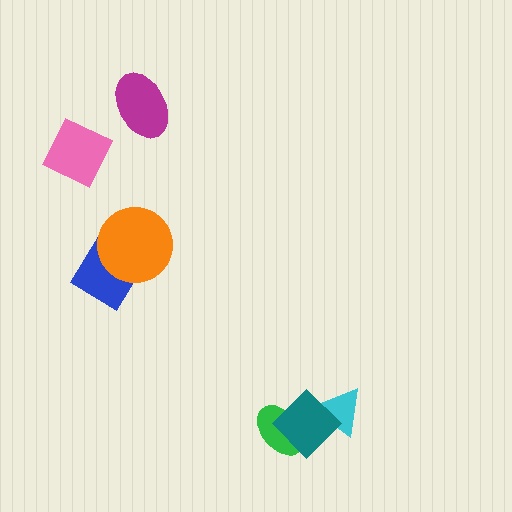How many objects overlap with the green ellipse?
1 object overlaps with the green ellipse.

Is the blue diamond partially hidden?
Yes, it is partially covered by another shape.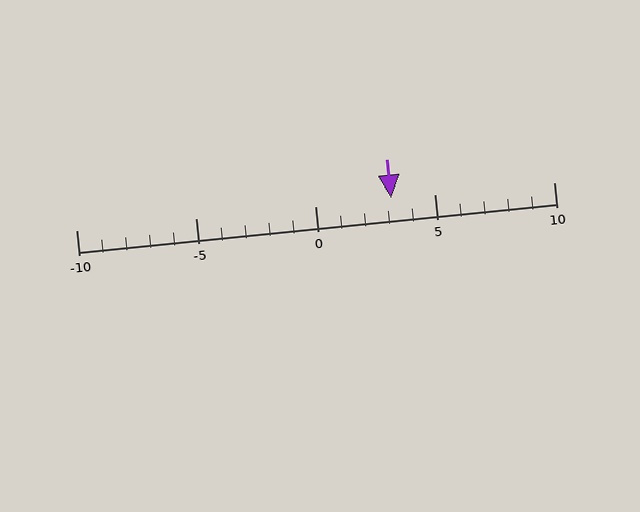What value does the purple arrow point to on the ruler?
The purple arrow points to approximately 3.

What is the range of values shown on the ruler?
The ruler shows values from -10 to 10.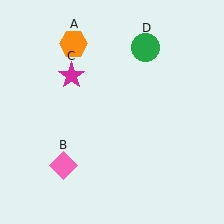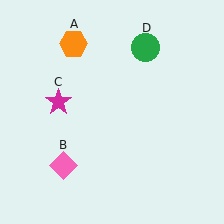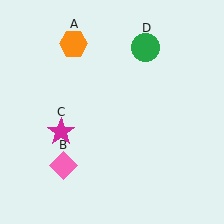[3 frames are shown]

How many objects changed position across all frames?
1 object changed position: magenta star (object C).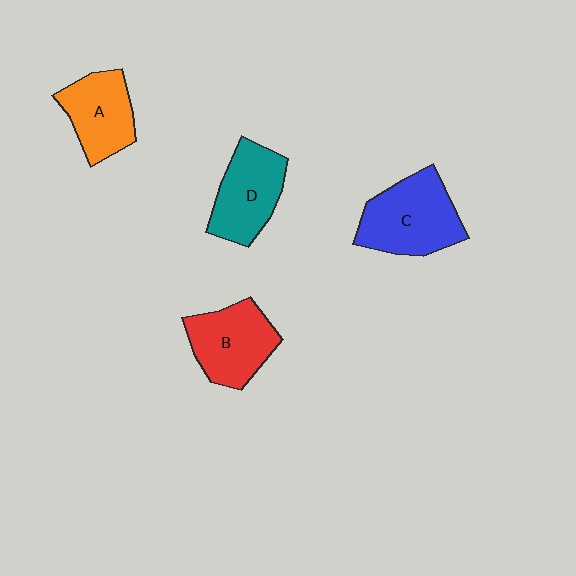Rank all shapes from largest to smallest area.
From largest to smallest: C (blue), B (red), D (teal), A (orange).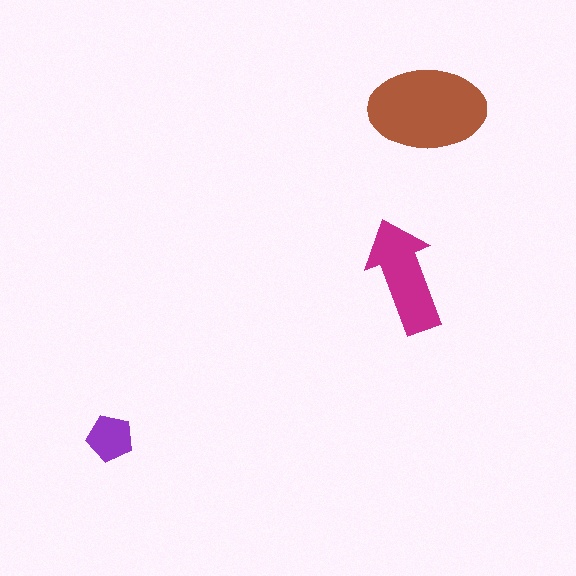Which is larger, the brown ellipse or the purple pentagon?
The brown ellipse.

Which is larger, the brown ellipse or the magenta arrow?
The brown ellipse.